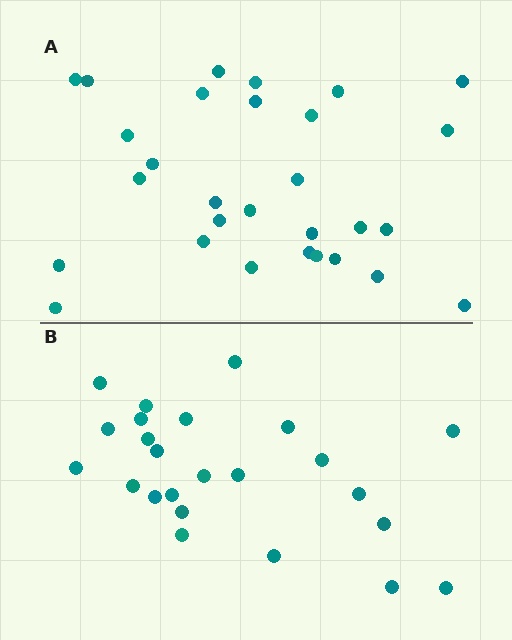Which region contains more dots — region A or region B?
Region A (the top region) has more dots.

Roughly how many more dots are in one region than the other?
Region A has about 5 more dots than region B.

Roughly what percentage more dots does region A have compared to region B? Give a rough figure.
About 20% more.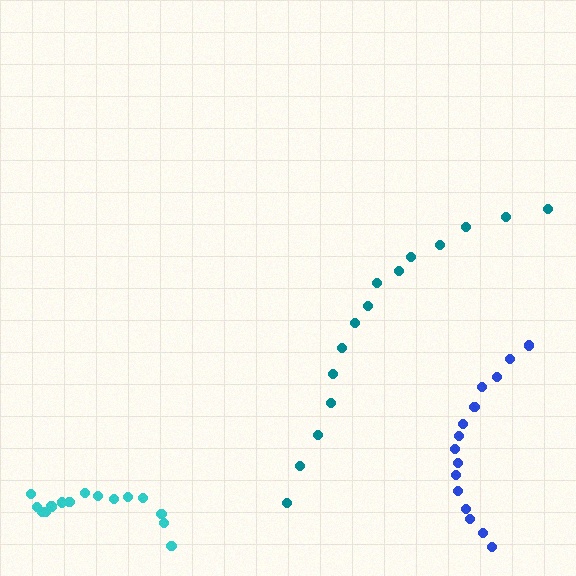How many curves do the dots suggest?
There are 3 distinct paths.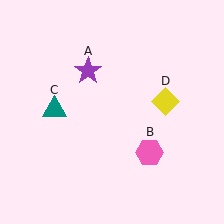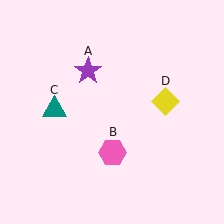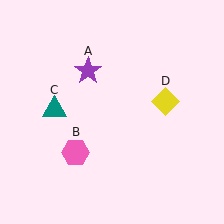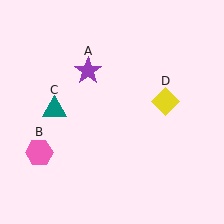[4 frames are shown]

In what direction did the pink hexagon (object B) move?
The pink hexagon (object B) moved left.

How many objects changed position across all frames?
1 object changed position: pink hexagon (object B).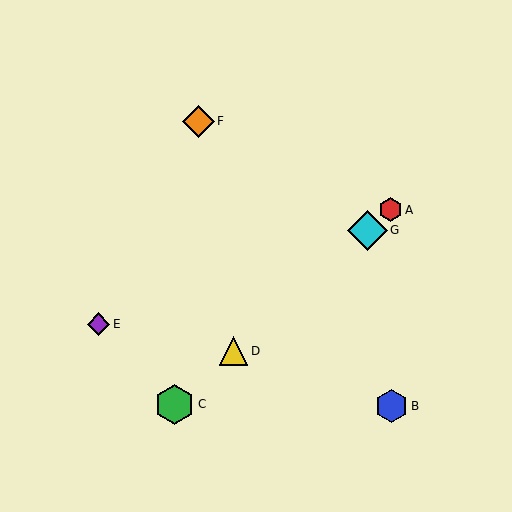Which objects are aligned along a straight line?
Objects A, C, D, G are aligned along a straight line.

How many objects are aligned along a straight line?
4 objects (A, C, D, G) are aligned along a straight line.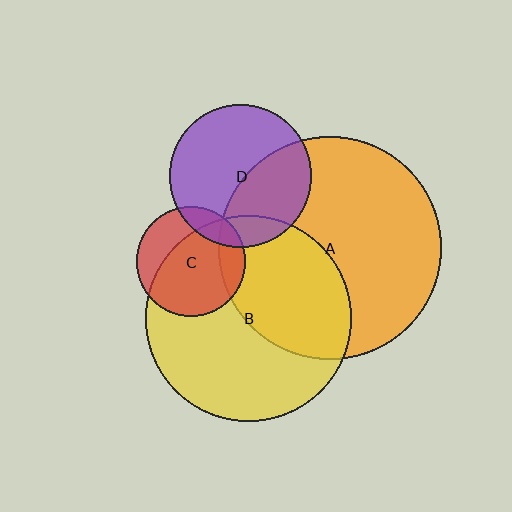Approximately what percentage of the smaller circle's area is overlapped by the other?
Approximately 40%.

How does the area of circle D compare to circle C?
Approximately 1.7 times.